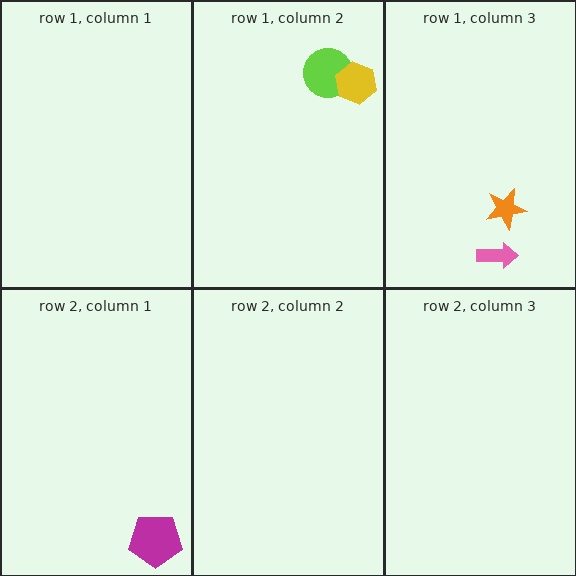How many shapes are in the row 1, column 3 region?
2.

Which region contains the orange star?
The row 1, column 3 region.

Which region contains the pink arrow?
The row 1, column 3 region.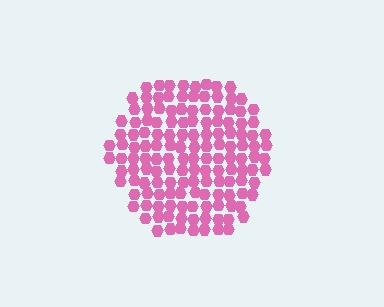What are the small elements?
The small elements are hexagons.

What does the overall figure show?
The overall figure shows a hexagon.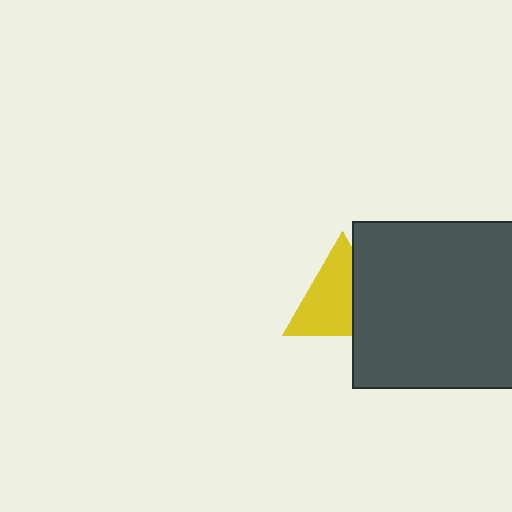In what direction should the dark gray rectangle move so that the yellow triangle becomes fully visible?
The dark gray rectangle should move right. That is the shortest direction to clear the overlap and leave the yellow triangle fully visible.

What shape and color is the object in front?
The object in front is a dark gray rectangle.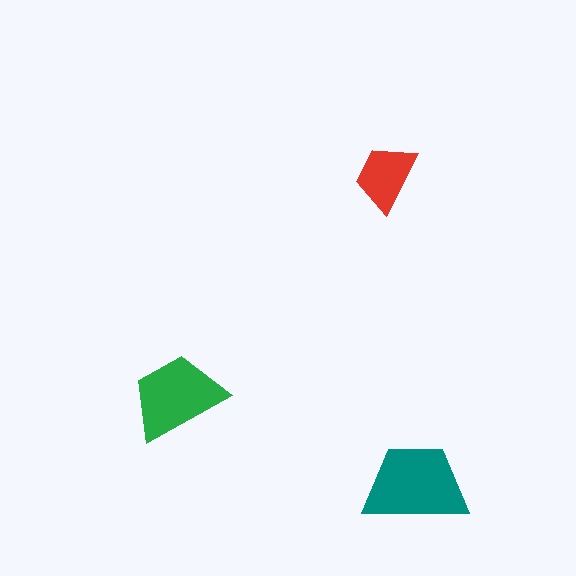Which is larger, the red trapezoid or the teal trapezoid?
The teal one.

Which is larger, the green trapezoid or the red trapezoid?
The green one.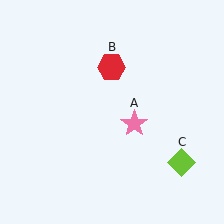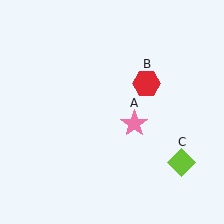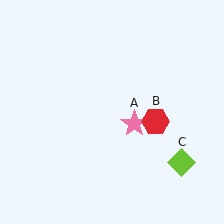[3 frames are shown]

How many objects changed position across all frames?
1 object changed position: red hexagon (object B).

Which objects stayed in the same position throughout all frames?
Pink star (object A) and lime diamond (object C) remained stationary.